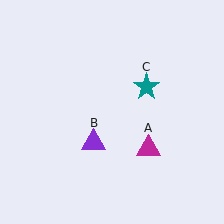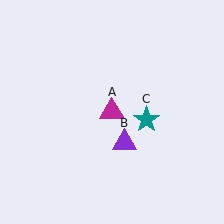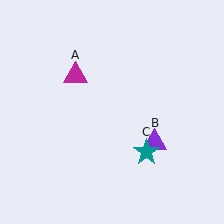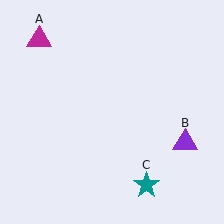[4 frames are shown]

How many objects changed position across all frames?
3 objects changed position: magenta triangle (object A), purple triangle (object B), teal star (object C).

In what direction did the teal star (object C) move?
The teal star (object C) moved down.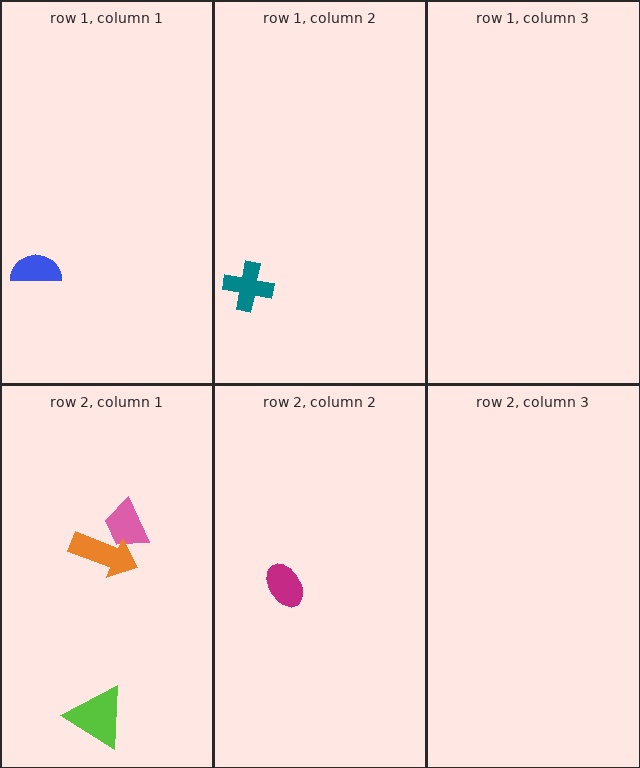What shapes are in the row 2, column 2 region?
The magenta ellipse.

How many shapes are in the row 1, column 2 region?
1.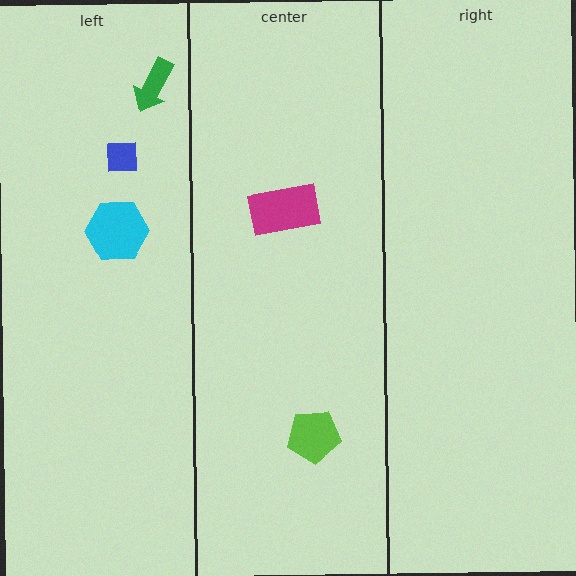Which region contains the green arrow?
The left region.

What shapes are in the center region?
The magenta rectangle, the lime pentagon.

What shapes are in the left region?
The cyan hexagon, the green arrow, the blue square.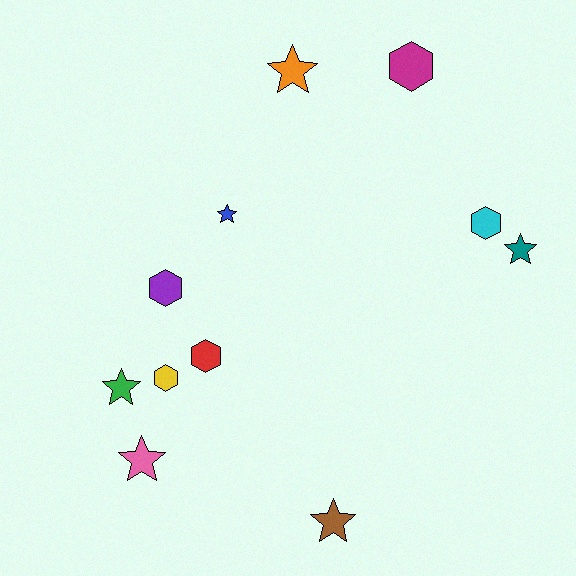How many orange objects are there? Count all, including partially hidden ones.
There is 1 orange object.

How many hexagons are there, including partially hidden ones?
There are 5 hexagons.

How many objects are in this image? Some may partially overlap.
There are 11 objects.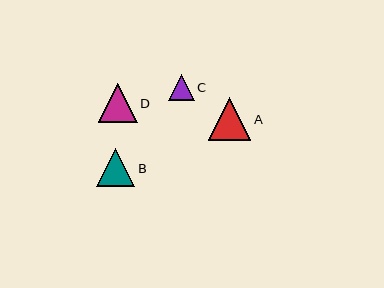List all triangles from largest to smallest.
From largest to smallest: A, D, B, C.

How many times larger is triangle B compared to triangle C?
Triangle B is approximately 1.5 times the size of triangle C.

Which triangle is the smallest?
Triangle C is the smallest with a size of approximately 26 pixels.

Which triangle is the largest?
Triangle A is the largest with a size of approximately 42 pixels.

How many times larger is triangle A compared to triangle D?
Triangle A is approximately 1.1 times the size of triangle D.